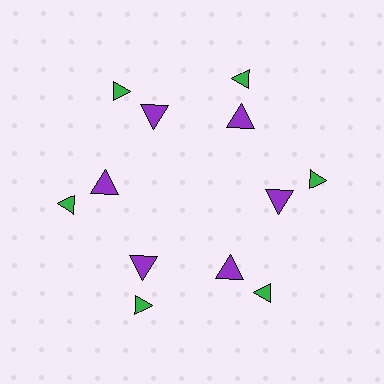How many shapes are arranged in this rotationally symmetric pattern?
There are 12 shapes, arranged in 6 groups of 2.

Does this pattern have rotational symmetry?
Yes, this pattern has 6-fold rotational symmetry. It looks the same after rotating 60 degrees around the center.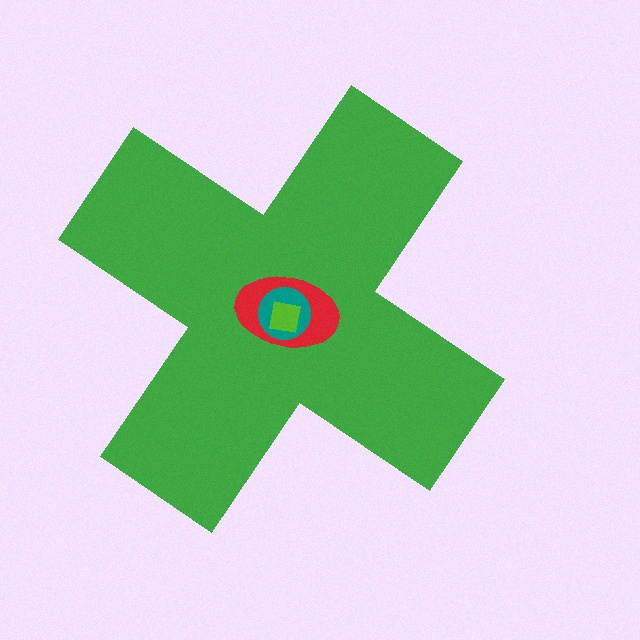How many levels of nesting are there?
4.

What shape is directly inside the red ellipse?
The teal circle.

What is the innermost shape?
The lime square.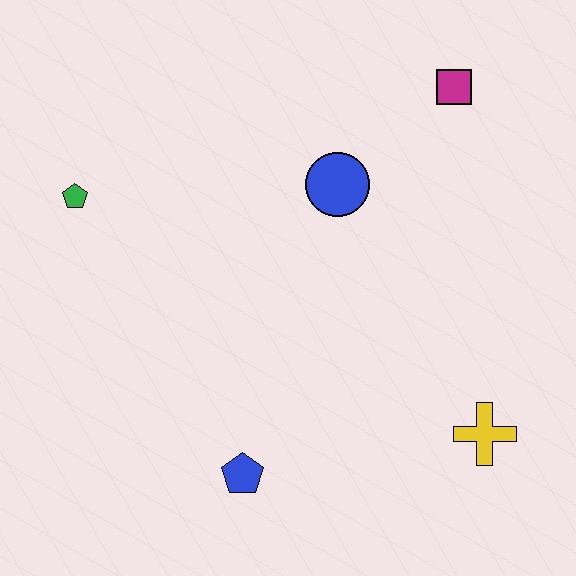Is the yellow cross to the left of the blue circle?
No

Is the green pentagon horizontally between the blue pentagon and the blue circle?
No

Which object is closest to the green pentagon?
The blue circle is closest to the green pentagon.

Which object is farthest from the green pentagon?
The yellow cross is farthest from the green pentagon.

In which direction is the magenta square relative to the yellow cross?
The magenta square is above the yellow cross.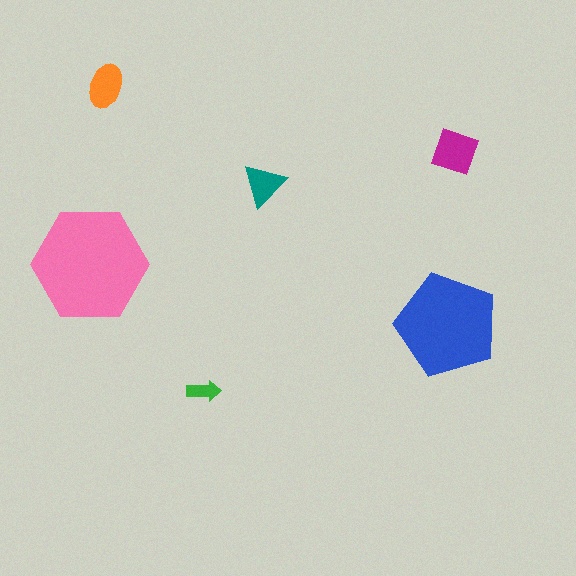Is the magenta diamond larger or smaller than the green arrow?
Larger.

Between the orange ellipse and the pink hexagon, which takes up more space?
The pink hexagon.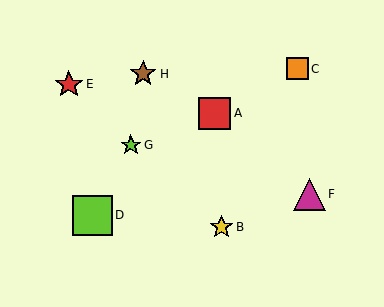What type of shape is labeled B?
Shape B is a yellow star.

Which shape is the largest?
The lime square (labeled D) is the largest.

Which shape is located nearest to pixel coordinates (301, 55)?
The orange square (labeled C) at (297, 69) is nearest to that location.